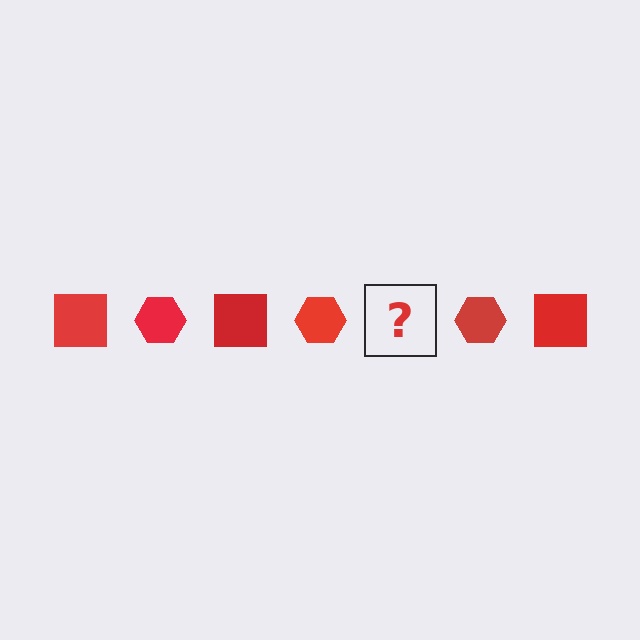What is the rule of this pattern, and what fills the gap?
The rule is that the pattern cycles through square, hexagon shapes in red. The gap should be filled with a red square.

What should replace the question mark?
The question mark should be replaced with a red square.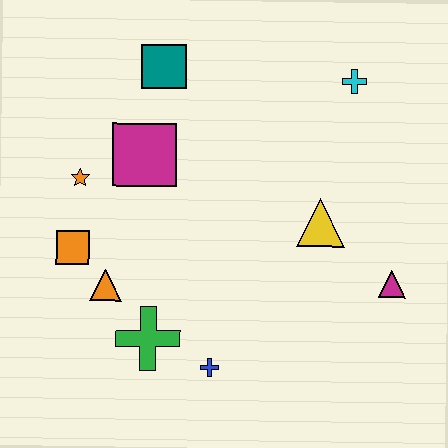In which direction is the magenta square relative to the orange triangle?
The magenta square is above the orange triangle.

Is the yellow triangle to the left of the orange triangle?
No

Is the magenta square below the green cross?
No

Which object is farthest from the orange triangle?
The cyan cross is farthest from the orange triangle.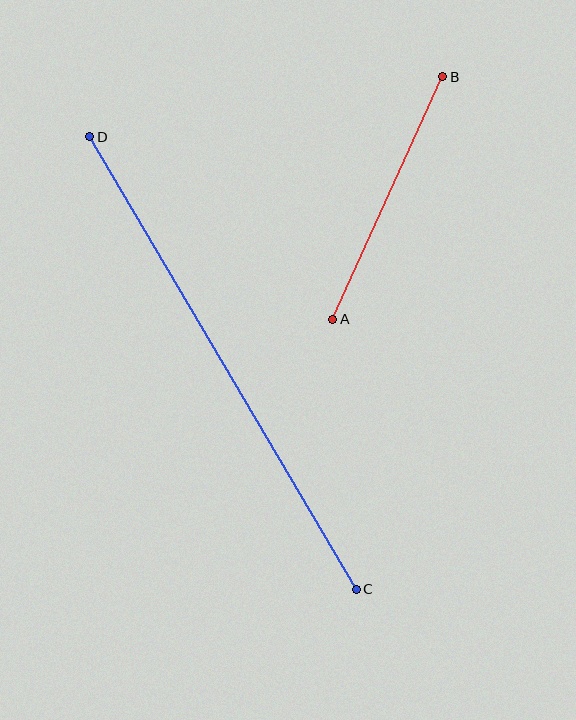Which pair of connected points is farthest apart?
Points C and D are farthest apart.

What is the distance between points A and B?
The distance is approximately 266 pixels.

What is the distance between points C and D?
The distance is approximately 525 pixels.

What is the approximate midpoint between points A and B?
The midpoint is at approximately (388, 198) pixels.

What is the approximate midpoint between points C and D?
The midpoint is at approximately (223, 363) pixels.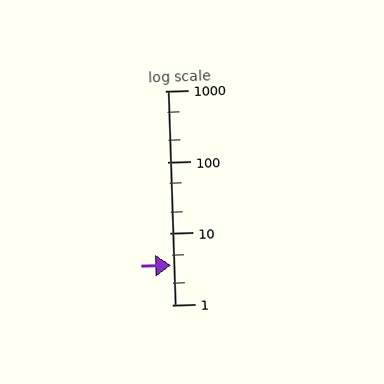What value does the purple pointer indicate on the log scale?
The pointer indicates approximately 3.6.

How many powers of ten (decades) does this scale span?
The scale spans 3 decades, from 1 to 1000.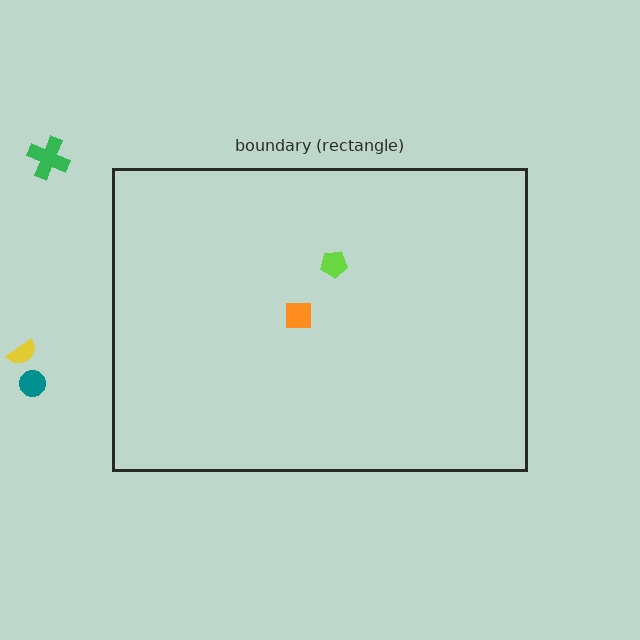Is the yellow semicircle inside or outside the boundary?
Outside.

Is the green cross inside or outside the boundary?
Outside.